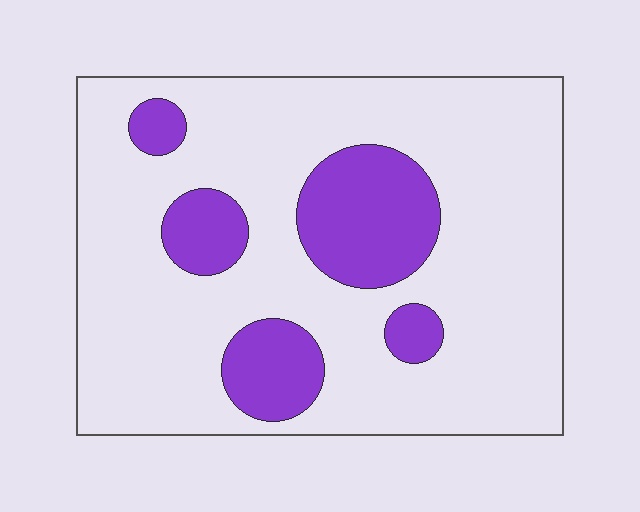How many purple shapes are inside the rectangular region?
5.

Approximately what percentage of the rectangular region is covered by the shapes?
Approximately 20%.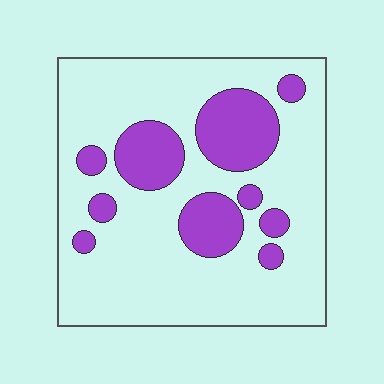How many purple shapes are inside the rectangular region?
10.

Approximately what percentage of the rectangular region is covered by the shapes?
Approximately 25%.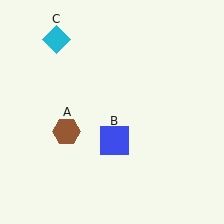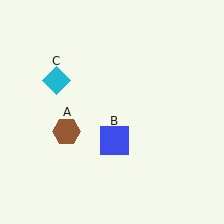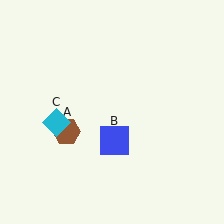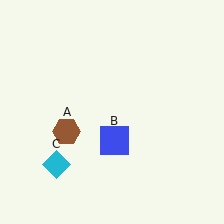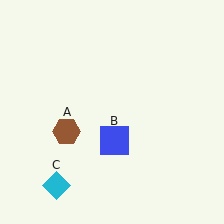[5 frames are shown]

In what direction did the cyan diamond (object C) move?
The cyan diamond (object C) moved down.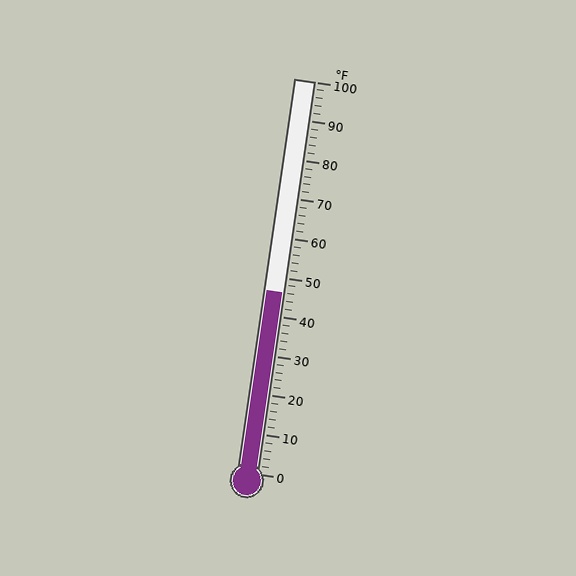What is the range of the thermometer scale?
The thermometer scale ranges from 0°F to 100°F.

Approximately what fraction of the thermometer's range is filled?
The thermometer is filled to approximately 45% of its range.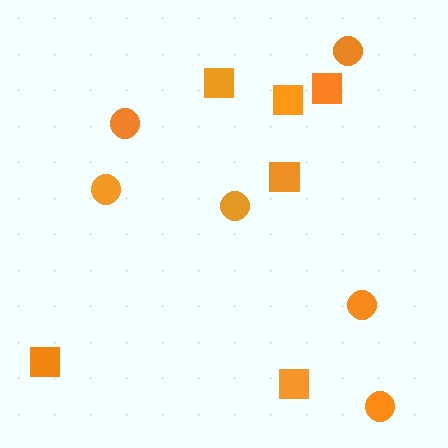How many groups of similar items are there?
There are 2 groups: one group of squares (6) and one group of circles (6).